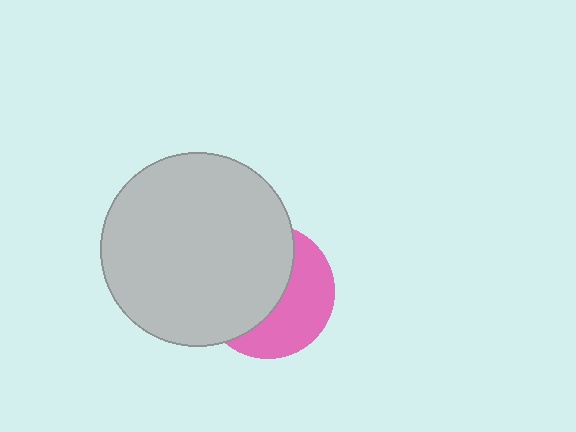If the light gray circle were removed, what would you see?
You would see the complete pink circle.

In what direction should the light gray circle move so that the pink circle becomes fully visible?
The light gray circle should move left. That is the shortest direction to clear the overlap and leave the pink circle fully visible.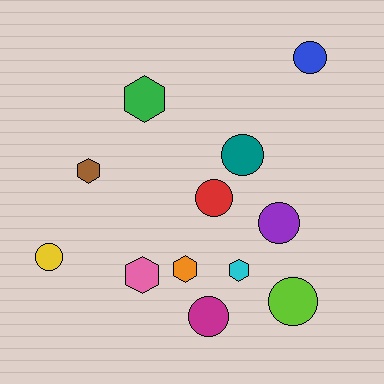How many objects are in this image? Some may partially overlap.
There are 12 objects.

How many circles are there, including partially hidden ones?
There are 7 circles.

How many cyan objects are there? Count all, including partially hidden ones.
There is 1 cyan object.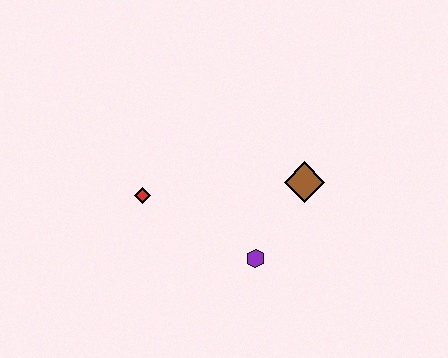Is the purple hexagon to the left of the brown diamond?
Yes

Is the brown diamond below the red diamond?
No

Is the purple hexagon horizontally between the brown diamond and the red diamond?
Yes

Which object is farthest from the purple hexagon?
The red diamond is farthest from the purple hexagon.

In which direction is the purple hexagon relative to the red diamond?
The purple hexagon is to the right of the red diamond.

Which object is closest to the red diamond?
The purple hexagon is closest to the red diamond.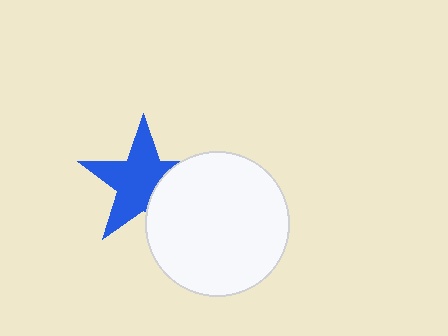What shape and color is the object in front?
The object in front is a white circle.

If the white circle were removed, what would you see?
You would see the complete blue star.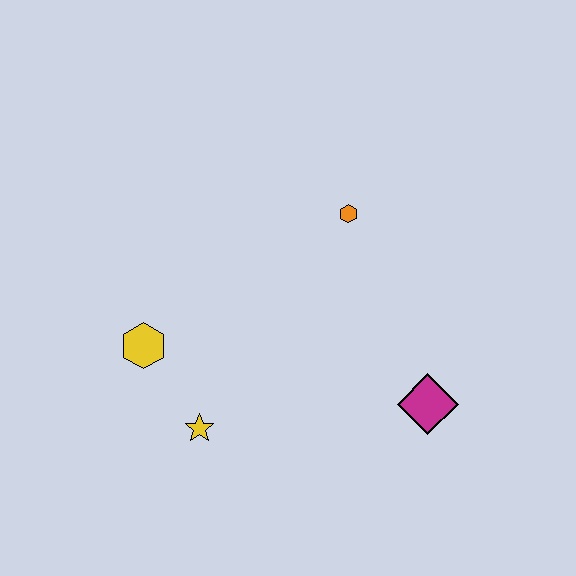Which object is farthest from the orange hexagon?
The yellow star is farthest from the orange hexagon.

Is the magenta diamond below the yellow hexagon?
Yes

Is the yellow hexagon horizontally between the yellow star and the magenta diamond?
No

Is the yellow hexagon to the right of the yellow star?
No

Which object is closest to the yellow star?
The yellow hexagon is closest to the yellow star.